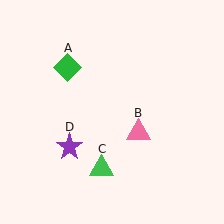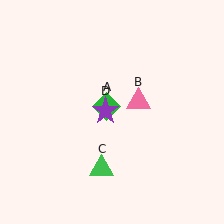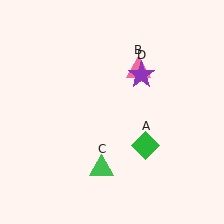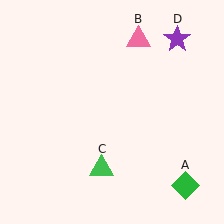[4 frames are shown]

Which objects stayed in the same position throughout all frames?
Green triangle (object C) remained stationary.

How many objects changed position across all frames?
3 objects changed position: green diamond (object A), pink triangle (object B), purple star (object D).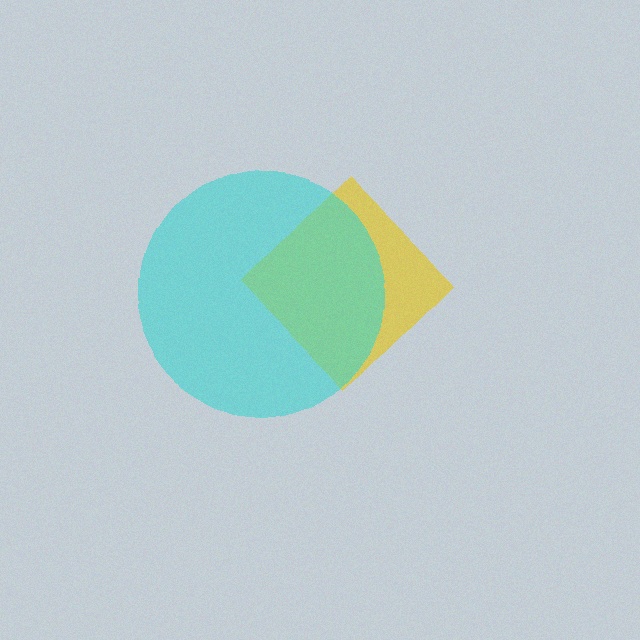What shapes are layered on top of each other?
The layered shapes are: a yellow diamond, a cyan circle.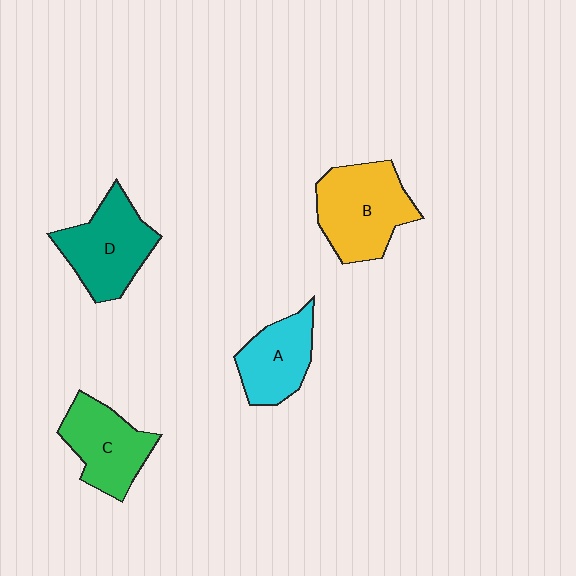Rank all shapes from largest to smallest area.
From largest to smallest: B (yellow), D (teal), C (green), A (cyan).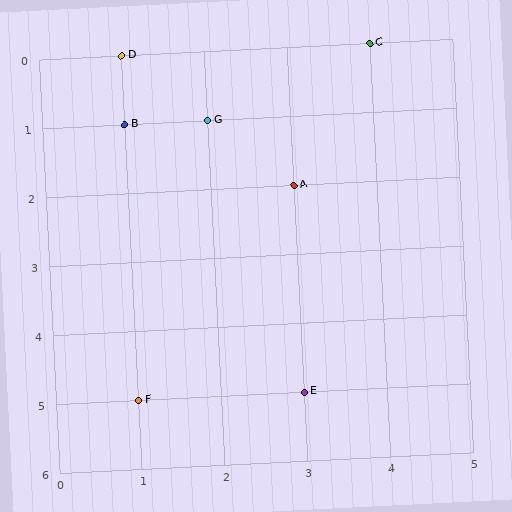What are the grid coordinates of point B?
Point B is at grid coordinates (1, 1).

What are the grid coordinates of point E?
Point E is at grid coordinates (3, 5).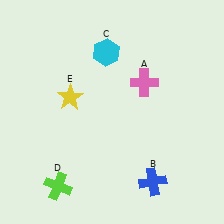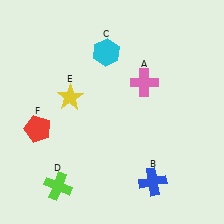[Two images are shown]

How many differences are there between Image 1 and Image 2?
There is 1 difference between the two images.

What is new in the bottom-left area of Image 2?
A red pentagon (F) was added in the bottom-left area of Image 2.